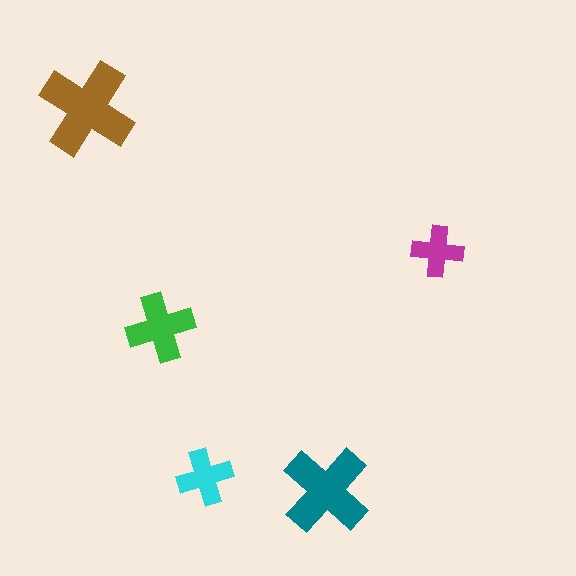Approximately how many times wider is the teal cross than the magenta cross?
About 1.5 times wider.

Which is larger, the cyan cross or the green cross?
The green one.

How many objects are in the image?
There are 5 objects in the image.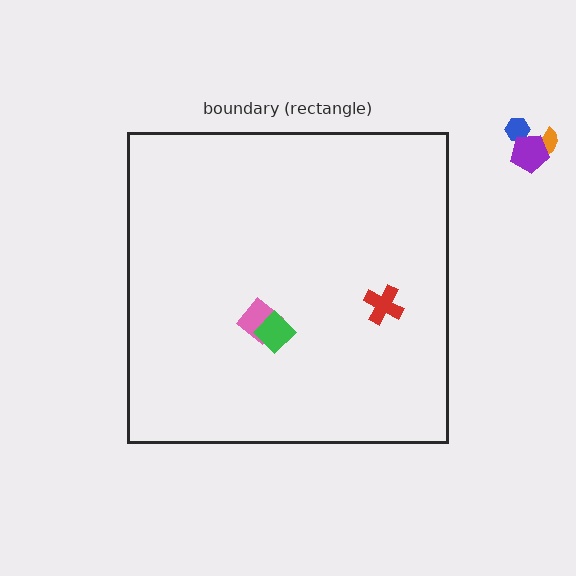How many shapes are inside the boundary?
3 inside, 3 outside.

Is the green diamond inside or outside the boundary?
Inside.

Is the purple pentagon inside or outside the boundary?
Outside.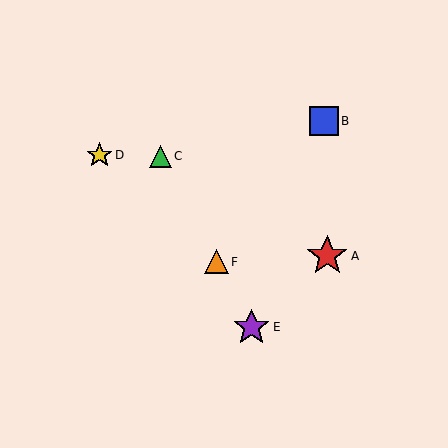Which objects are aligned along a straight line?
Objects C, E, F are aligned along a straight line.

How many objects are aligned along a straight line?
3 objects (C, E, F) are aligned along a straight line.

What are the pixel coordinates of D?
Object D is at (99, 155).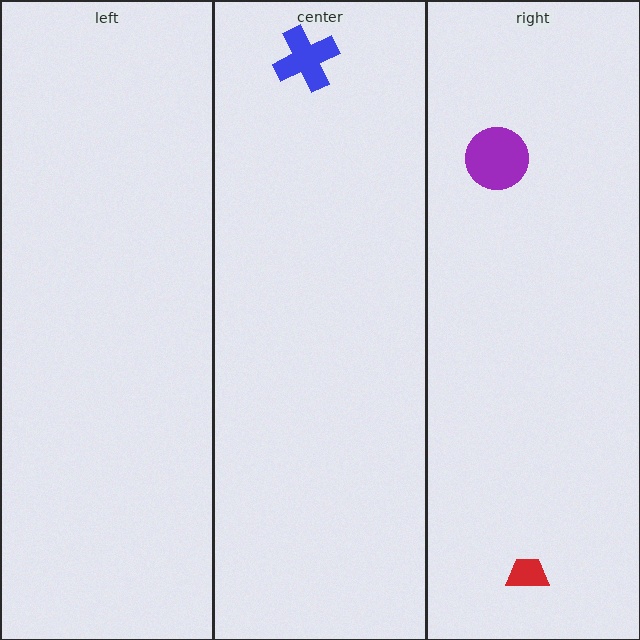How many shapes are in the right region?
2.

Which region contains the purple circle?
The right region.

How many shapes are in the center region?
1.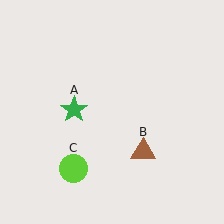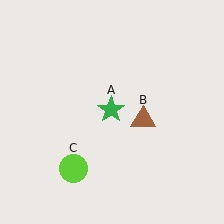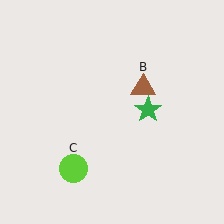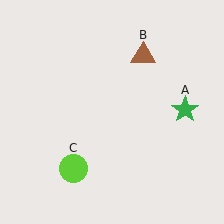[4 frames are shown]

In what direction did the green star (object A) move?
The green star (object A) moved right.